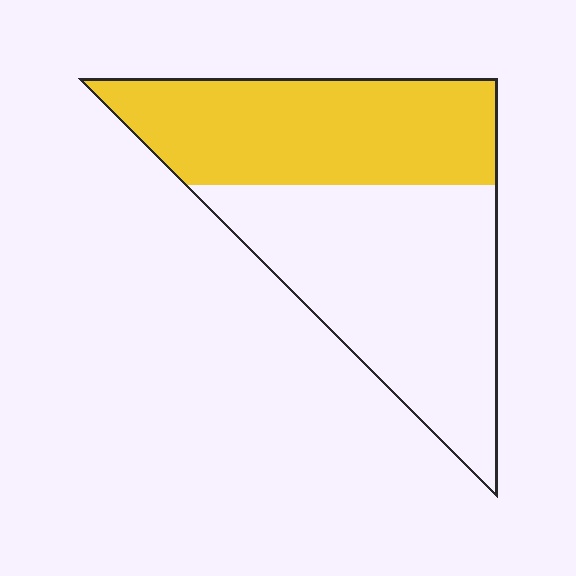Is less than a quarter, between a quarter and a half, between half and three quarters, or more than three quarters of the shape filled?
Between a quarter and a half.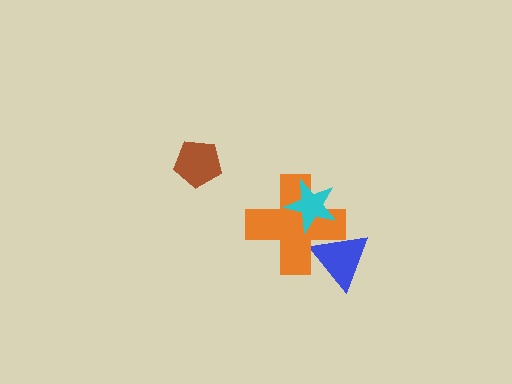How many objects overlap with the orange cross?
2 objects overlap with the orange cross.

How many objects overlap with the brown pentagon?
0 objects overlap with the brown pentagon.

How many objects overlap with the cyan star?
1 object overlaps with the cyan star.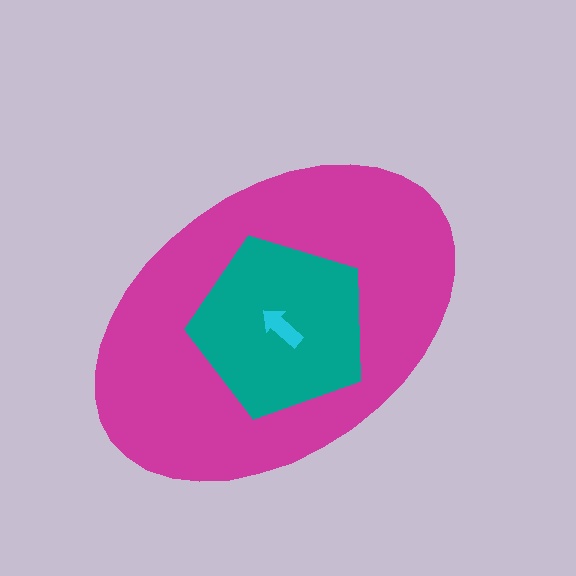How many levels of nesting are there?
3.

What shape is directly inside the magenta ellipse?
The teal pentagon.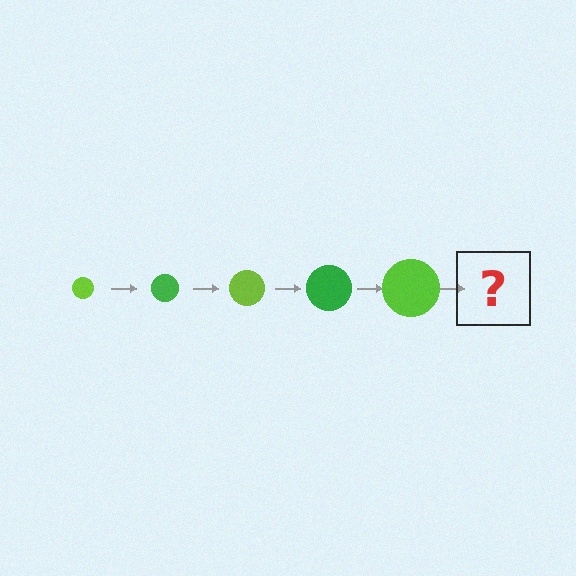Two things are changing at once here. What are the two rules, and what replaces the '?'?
The two rules are that the circle grows larger each step and the color cycles through lime and green. The '?' should be a green circle, larger than the previous one.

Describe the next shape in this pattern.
It should be a green circle, larger than the previous one.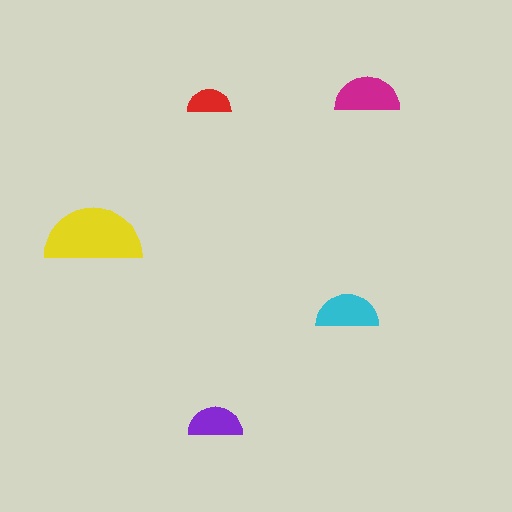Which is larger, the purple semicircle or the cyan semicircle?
The cyan one.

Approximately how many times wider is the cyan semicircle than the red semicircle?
About 1.5 times wider.